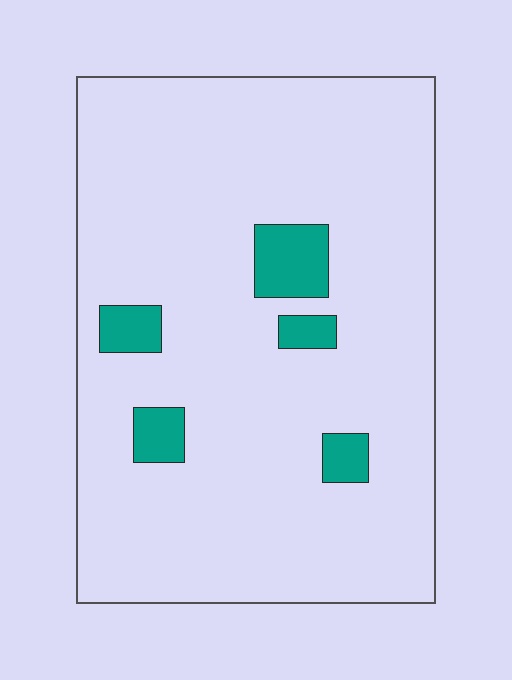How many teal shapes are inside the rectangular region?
5.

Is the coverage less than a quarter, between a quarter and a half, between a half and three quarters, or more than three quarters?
Less than a quarter.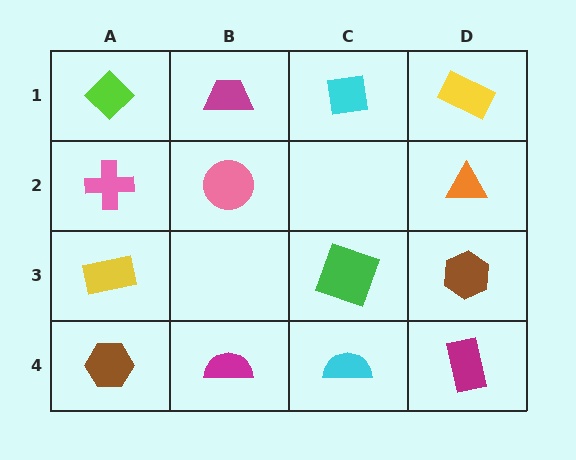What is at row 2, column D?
An orange triangle.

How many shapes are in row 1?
4 shapes.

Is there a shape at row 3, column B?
No, that cell is empty.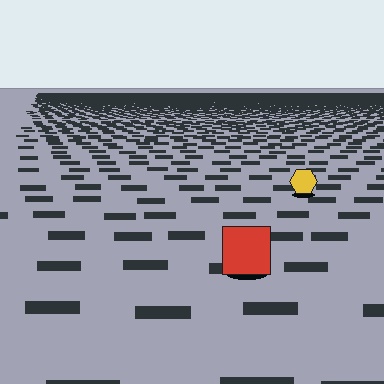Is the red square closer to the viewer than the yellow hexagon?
Yes. The red square is closer — you can tell from the texture gradient: the ground texture is coarser near it.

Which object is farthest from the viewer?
The yellow hexagon is farthest from the viewer. It appears smaller and the ground texture around it is denser.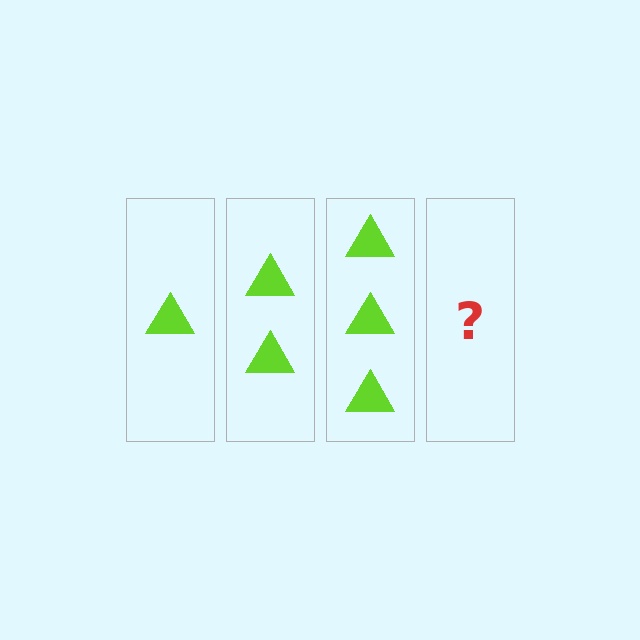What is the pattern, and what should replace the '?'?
The pattern is that each step adds one more triangle. The '?' should be 4 triangles.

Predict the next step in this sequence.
The next step is 4 triangles.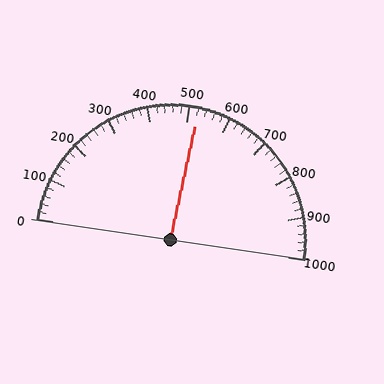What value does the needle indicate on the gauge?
The needle indicates approximately 520.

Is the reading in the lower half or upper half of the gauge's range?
The reading is in the upper half of the range (0 to 1000).